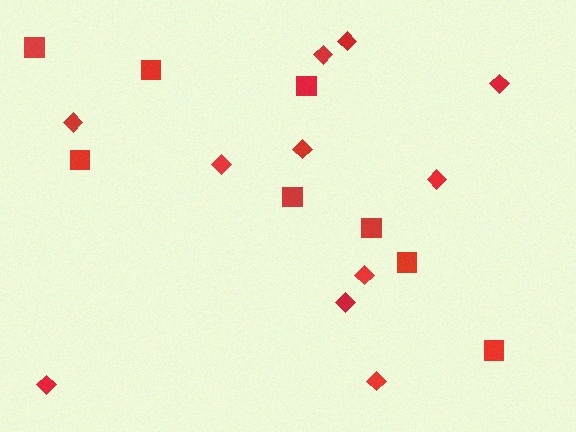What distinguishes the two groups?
There are 2 groups: one group of squares (8) and one group of diamonds (11).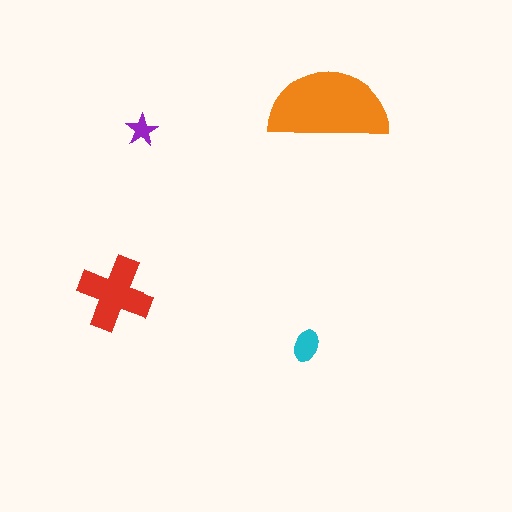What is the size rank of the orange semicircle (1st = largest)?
1st.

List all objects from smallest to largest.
The purple star, the cyan ellipse, the red cross, the orange semicircle.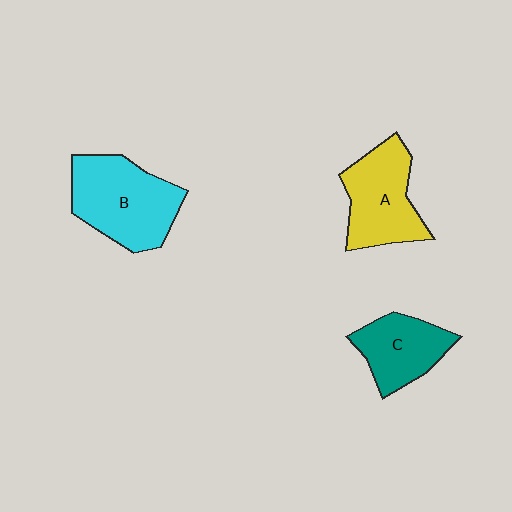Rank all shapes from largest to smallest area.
From largest to smallest: B (cyan), A (yellow), C (teal).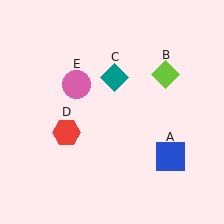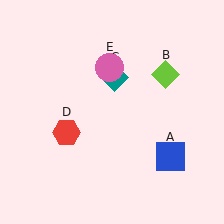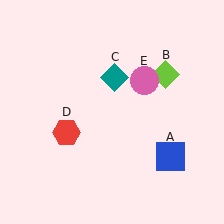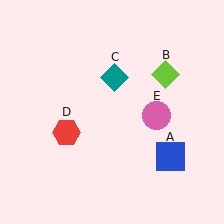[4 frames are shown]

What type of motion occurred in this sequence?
The pink circle (object E) rotated clockwise around the center of the scene.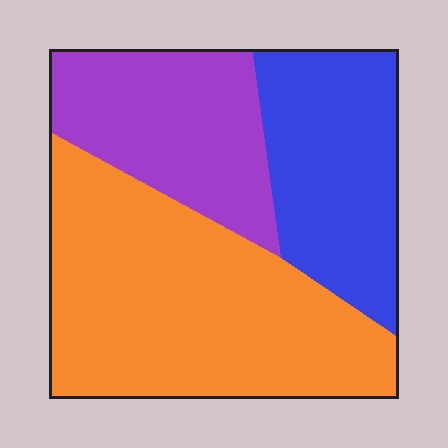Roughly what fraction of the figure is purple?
Purple takes up about one quarter (1/4) of the figure.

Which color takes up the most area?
Orange, at roughly 50%.